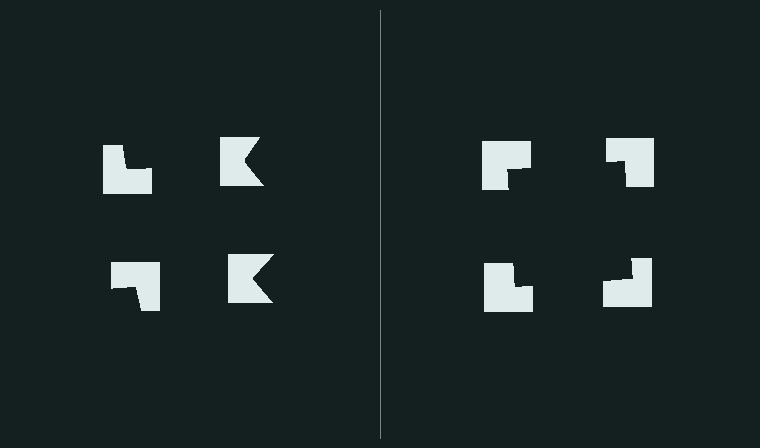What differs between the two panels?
The notched squares are positioned identically on both sides; only the wedge orientations differ. On the right they align to a square; on the left they are misaligned.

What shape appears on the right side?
An illusory square.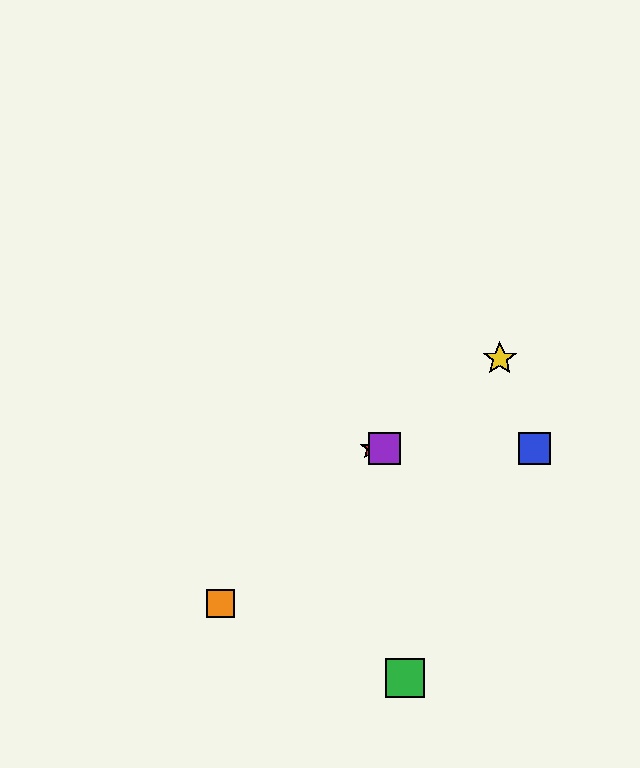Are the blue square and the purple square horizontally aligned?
Yes, both are at y≈448.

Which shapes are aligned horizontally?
The red star, the blue square, the purple square are aligned horizontally.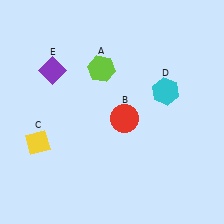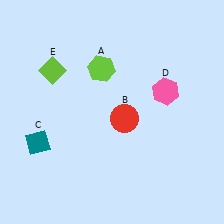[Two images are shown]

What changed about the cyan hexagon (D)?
In Image 1, D is cyan. In Image 2, it changed to pink.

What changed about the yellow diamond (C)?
In Image 1, C is yellow. In Image 2, it changed to teal.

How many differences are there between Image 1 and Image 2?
There are 3 differences between the two images.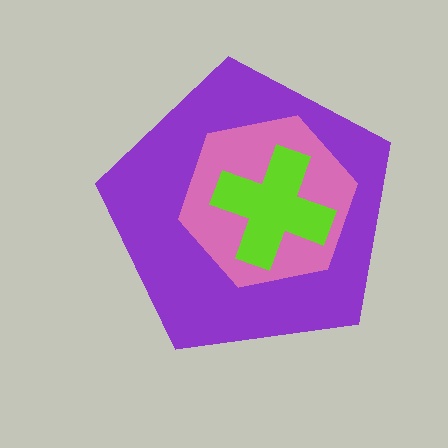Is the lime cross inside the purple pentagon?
Yes.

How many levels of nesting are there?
3.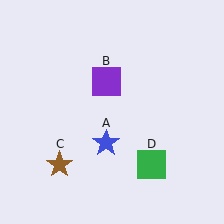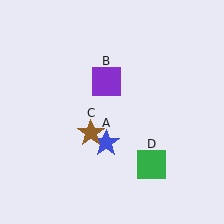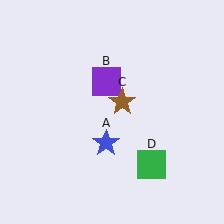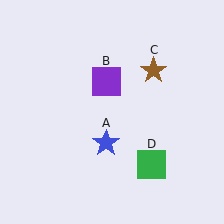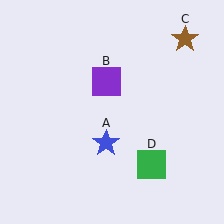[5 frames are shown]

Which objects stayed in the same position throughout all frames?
Blue star (object A) and purple square (object B) and green square (object D) remained stationary.